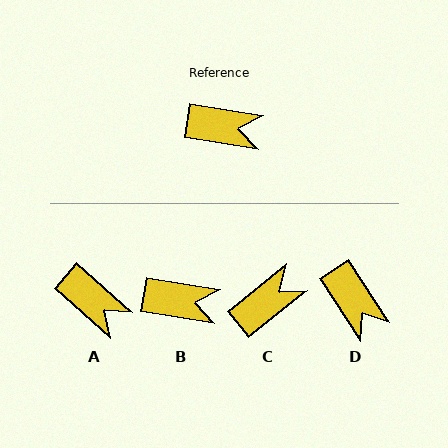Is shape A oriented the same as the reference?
No, it is off by about 32 degrees.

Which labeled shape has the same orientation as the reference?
B.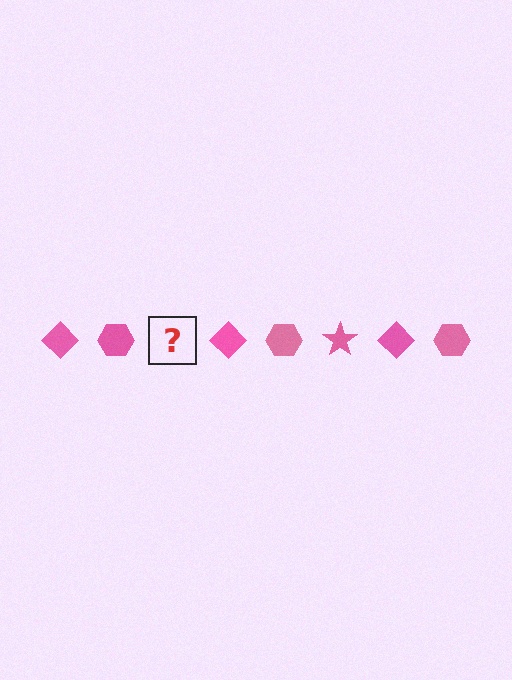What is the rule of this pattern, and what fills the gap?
The rule is that the pattern cycles through diamond, hexagon, star shapes in pink. The gap should be filled with a pink star.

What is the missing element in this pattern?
The missing element is a pink star.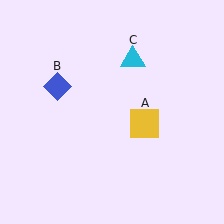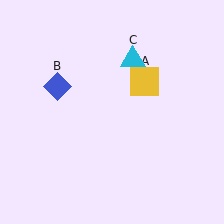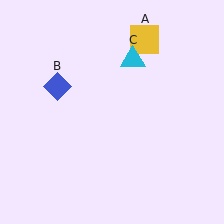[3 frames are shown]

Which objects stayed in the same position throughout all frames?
Blue diamond (object B) and cyan triangle (object C) remained stationary.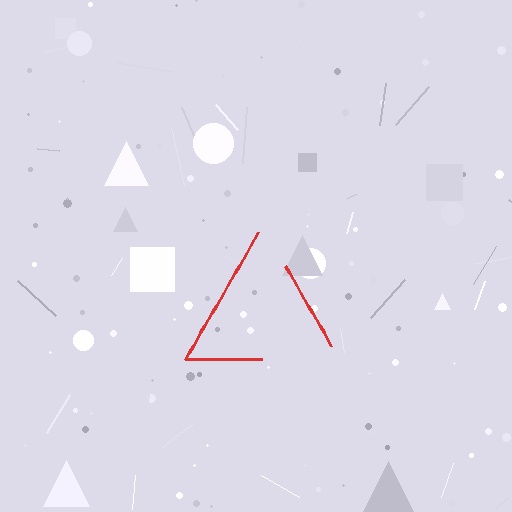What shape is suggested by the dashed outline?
The dashed outline suggests a triangle.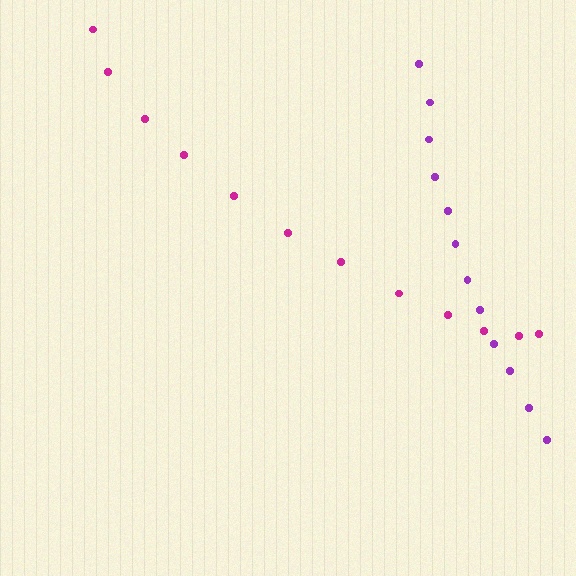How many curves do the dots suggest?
There are 2 distinct paths.